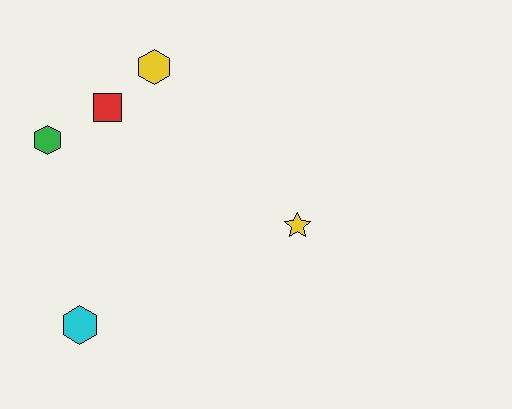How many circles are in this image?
There are no circles.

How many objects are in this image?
There are 5 objects.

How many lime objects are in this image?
There are no lime objects.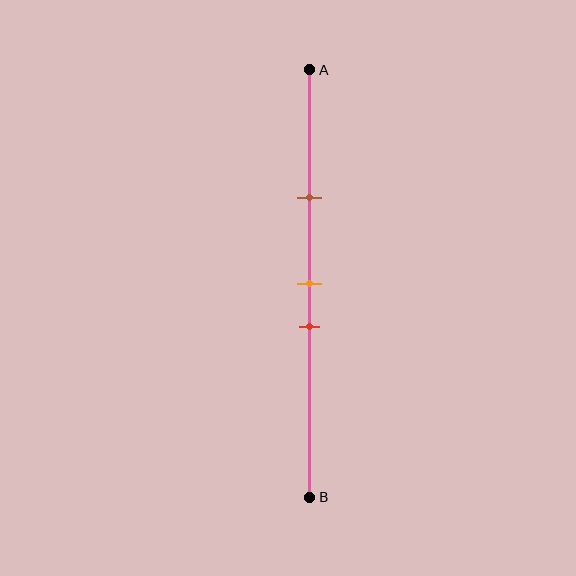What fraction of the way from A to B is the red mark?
The red mark is approximately 60% (0.6) of the way from A to B.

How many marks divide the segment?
There are 3 marks dividing the segment.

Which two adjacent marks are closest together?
The orange and red marks are the closest adjacent pair.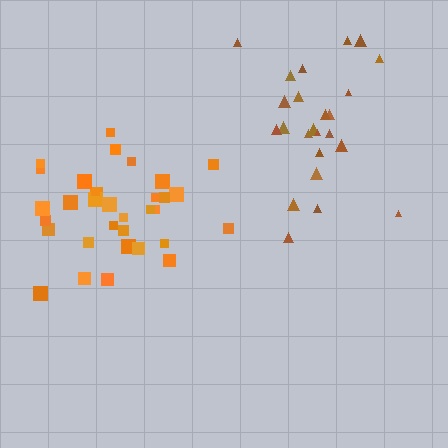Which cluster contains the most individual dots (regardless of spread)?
Orange (33).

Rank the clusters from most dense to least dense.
orange, brown.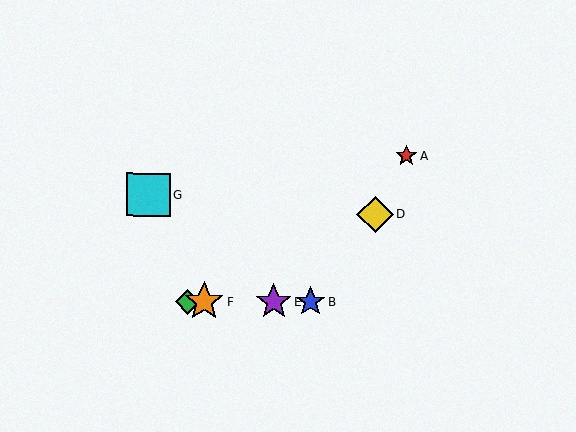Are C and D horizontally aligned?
No, C is at y≈301 and D is at y≈215.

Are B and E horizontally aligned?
Yes, both are at y≈302.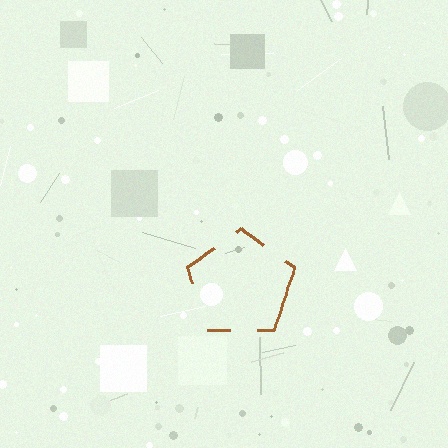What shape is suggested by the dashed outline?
The dashed outline suggests a pentagon.